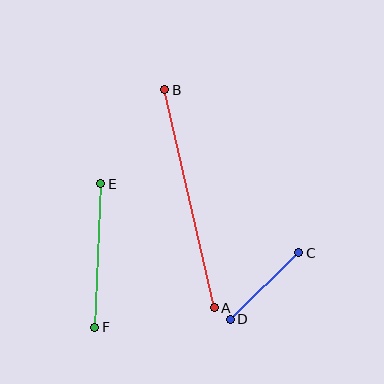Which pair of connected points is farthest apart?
Points A and B are farthest apart.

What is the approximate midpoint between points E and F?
The midpoint is at approximately (98, 256) pixels.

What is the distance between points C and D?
The distance is approximately 95 pixels.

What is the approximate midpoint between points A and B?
The midpoint is at approximately (190, 199) pixels.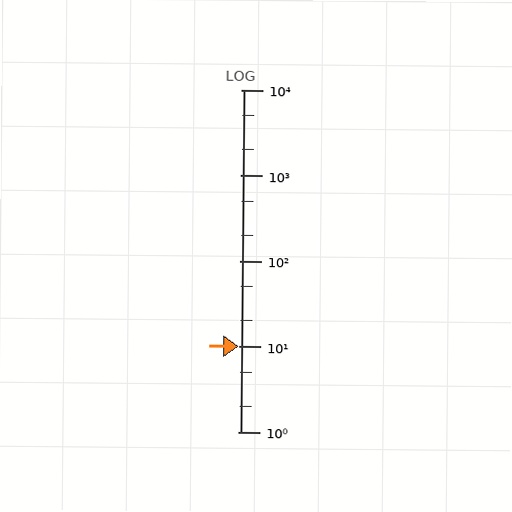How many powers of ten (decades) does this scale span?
The scale spans 4 decades, from 1 to 10000.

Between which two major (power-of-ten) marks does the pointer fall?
The pointer is between 10 and 100.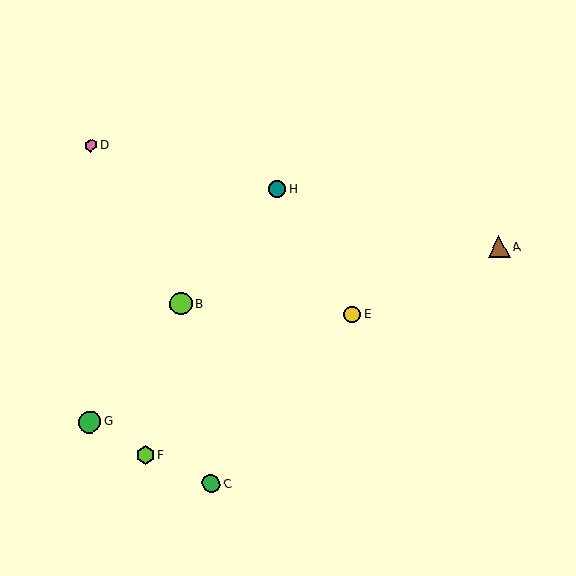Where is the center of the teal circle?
The center of the teal circle is at (277, 189).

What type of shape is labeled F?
Shape F is a lime hexagon.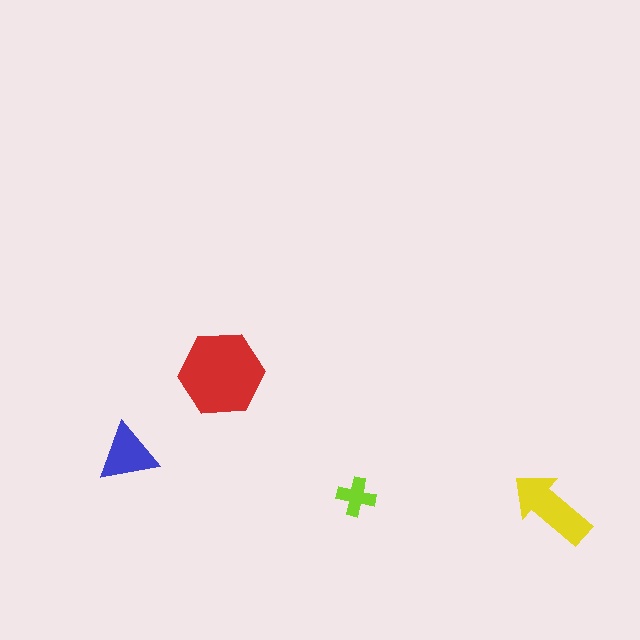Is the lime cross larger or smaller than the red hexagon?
Smaller.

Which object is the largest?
The red hexagon.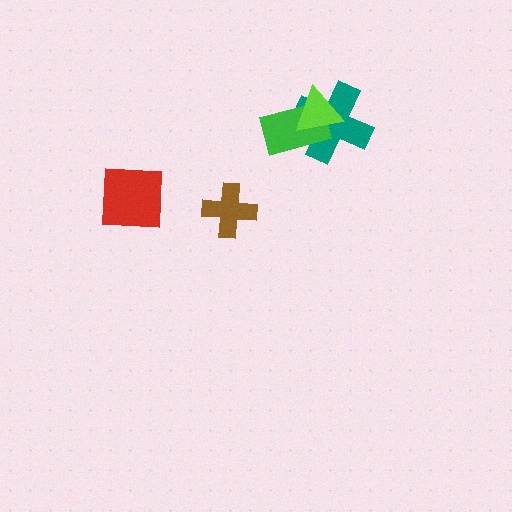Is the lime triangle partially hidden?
No, no other shape covers it.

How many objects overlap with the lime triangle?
2 objects overlap with the lime triangle.